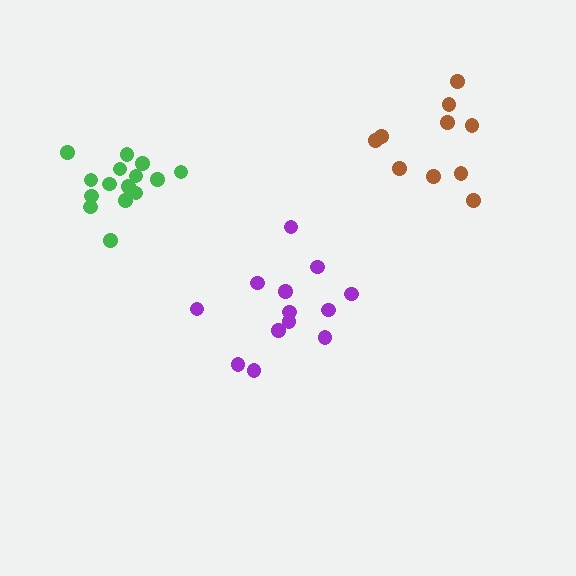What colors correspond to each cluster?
The clusters are colored: brown, purple, green.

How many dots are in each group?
Group 1: 10 dots, Group 2: 13 dots, Group 3: 15 dots (38 total).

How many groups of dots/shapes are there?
There are 3 groups.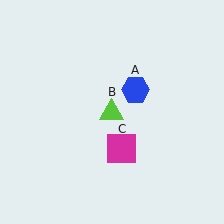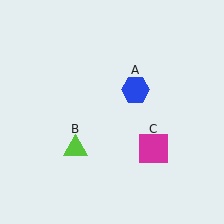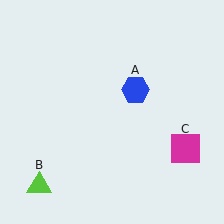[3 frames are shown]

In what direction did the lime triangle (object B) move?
The lime triangle (object B) moved down and to the left.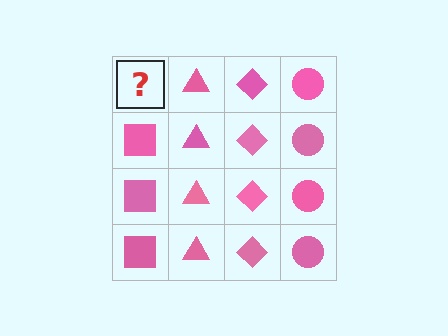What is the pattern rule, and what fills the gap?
The rule is that each column has a consistent shape. The gap should be filled with a pink square.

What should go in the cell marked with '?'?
The missing cell should contain a pink square.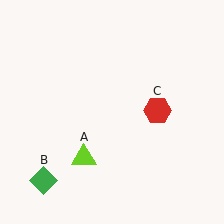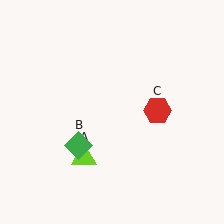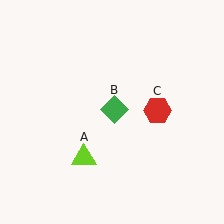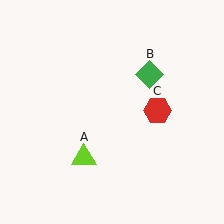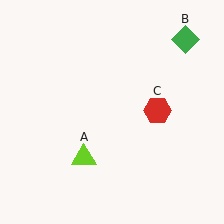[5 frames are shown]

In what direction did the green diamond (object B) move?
The green diamond (object B) moved up and to the right.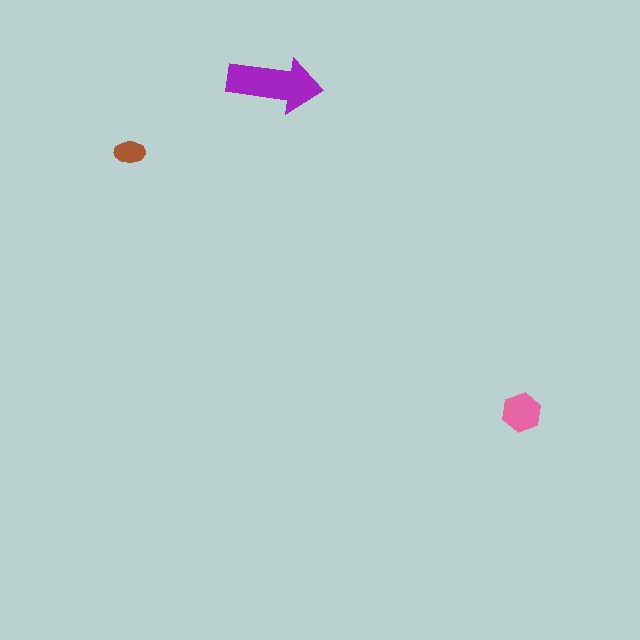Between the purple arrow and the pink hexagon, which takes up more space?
The purple arrow.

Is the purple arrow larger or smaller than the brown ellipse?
Larger.